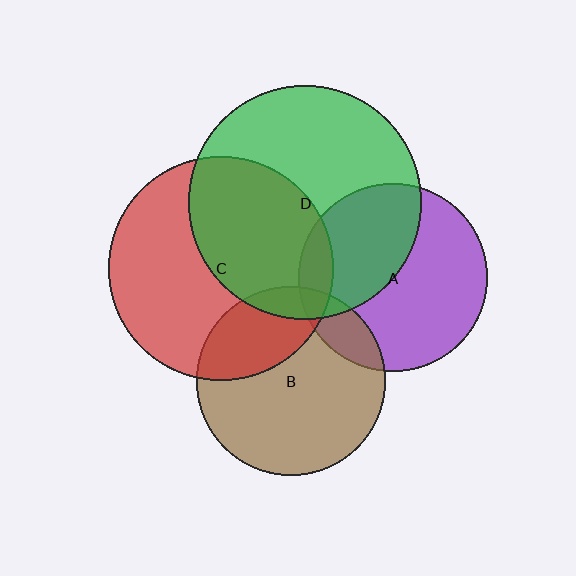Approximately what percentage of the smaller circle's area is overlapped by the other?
Approximately 30%.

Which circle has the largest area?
Circle D (green).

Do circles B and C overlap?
Yes.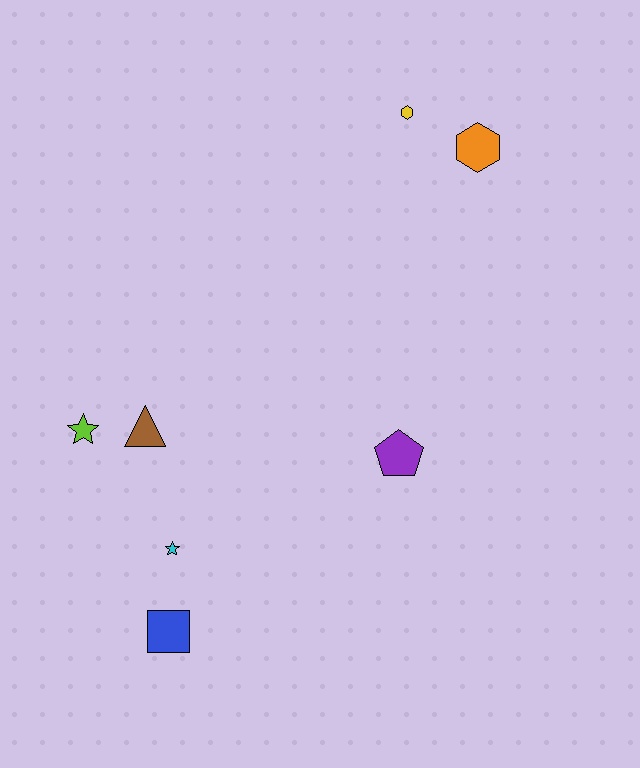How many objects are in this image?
There are 7 objects.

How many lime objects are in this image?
There is 1 lime object.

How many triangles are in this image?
There is 1 triangle.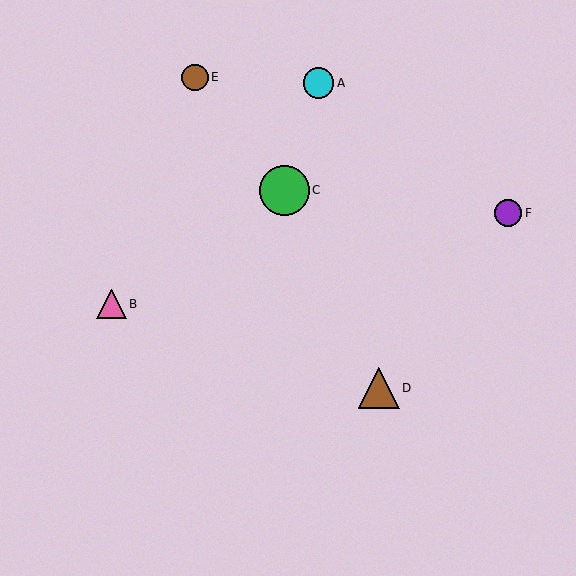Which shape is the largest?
The green circle (labeled C) is the largest.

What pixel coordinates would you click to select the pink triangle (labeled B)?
Click at (111, 304) to select the pink triangle B.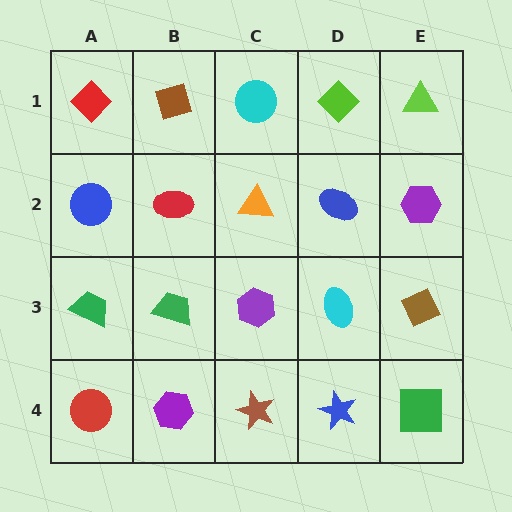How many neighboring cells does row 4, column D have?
3.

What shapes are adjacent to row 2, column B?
A brown diamond (row 1, column B), a green trapezoid (row 3, column B), a blue circle (row 2, column A), an orange triangle (row 2, column C).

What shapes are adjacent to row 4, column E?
A brown diamond (row 3, column E), a blue star (row 4, column D).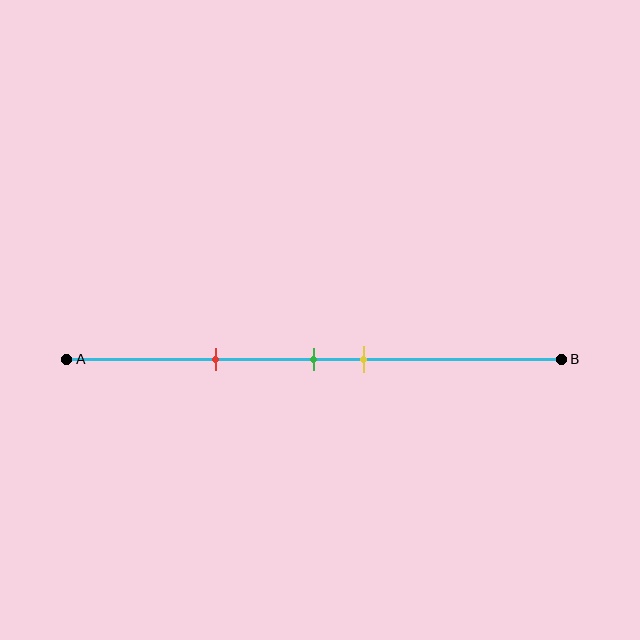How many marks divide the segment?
There are 3 marks dividing the segment.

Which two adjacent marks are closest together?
The green and yellow marks are the closest adjacent pair.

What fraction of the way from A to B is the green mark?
The green mark is approximately 50% (0.5) of the way from A to B.